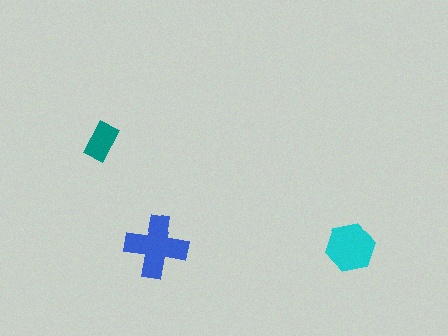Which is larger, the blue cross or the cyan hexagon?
The blue cross.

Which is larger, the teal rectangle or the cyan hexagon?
The cyan hexagon.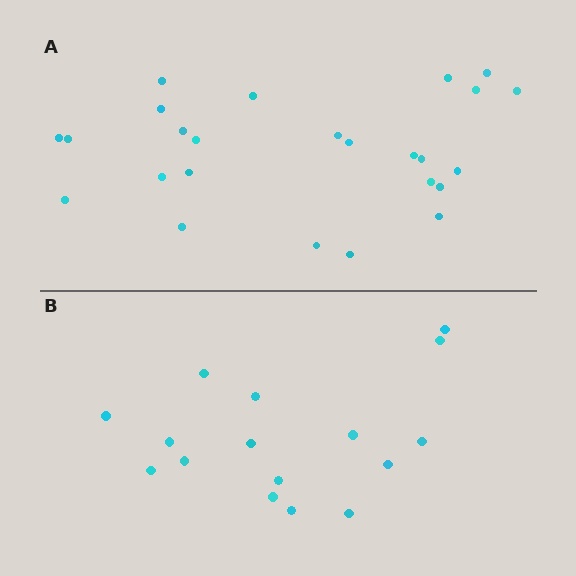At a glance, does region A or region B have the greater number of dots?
Region A (the top region) has more dots.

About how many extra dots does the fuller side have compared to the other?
Region A has roughly 8 or so more dots than region B.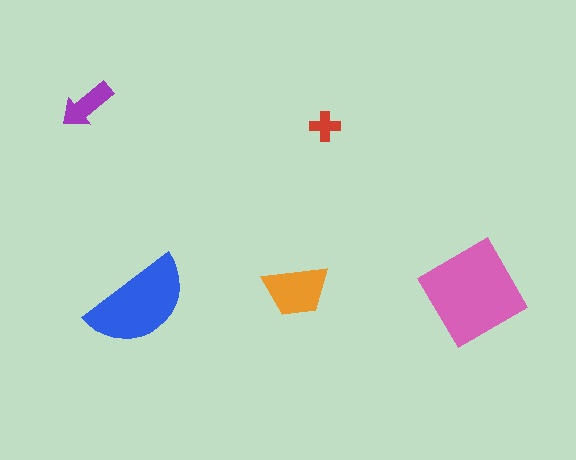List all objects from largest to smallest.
The pink diamond, the blue semicircle, the orange trapezoid, the purple arrow, the red cross.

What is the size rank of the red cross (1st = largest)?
5th.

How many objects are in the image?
There are 5 objects in the image.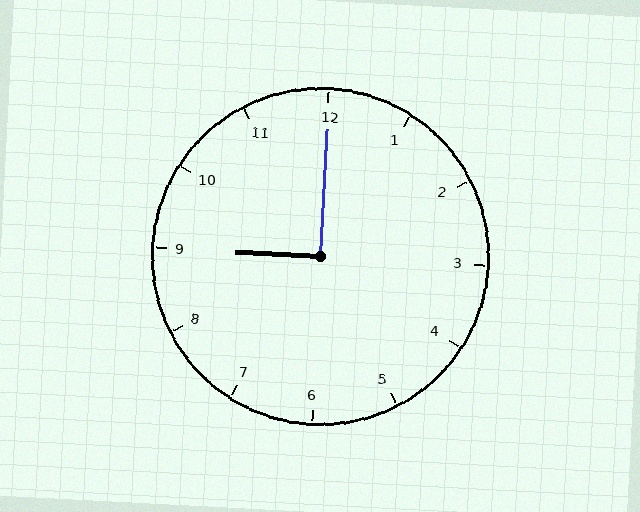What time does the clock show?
9:00.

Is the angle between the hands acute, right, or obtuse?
It is right.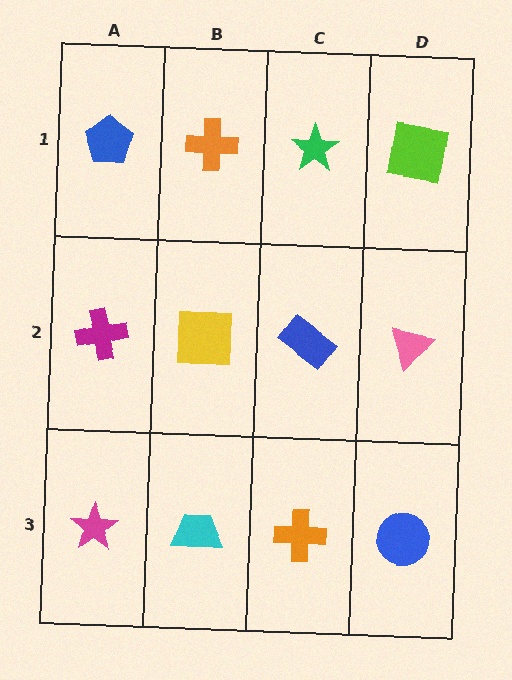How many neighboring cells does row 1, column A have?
2.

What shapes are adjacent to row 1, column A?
A magenta cross (row 2, column A), an orange cross (row 1, column B).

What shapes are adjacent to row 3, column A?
A magenta cross (row 2, column A), a cyan trapezoid (row 3, column B).